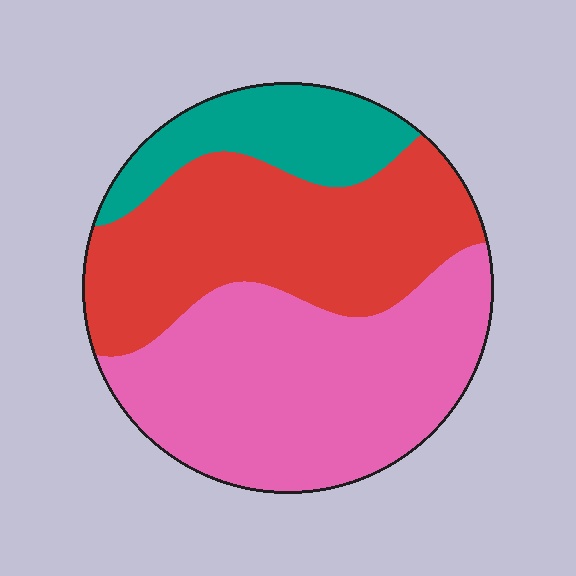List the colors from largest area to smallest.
From largest to smallest: pink, red, teal.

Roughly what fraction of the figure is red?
Red takes up about three eighths (3/8) of the figure.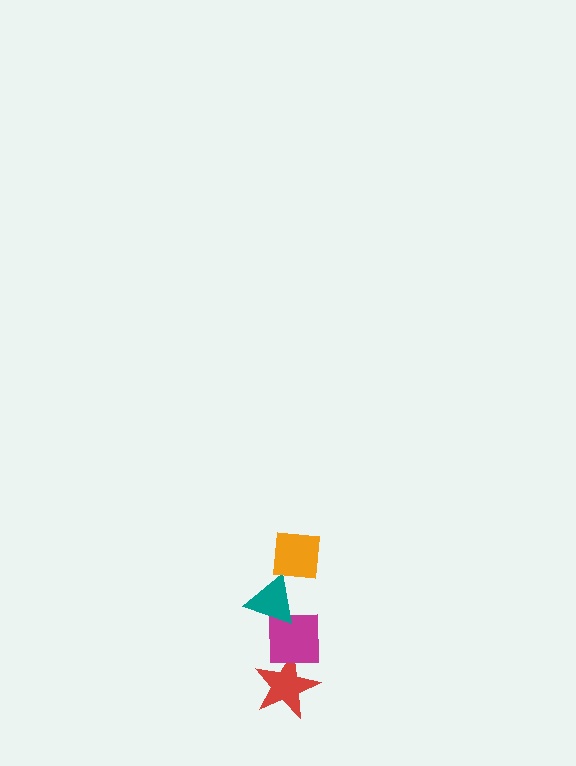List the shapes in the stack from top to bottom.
From top to bottom: the orange square, the teal triangle, the magenta square, the red star.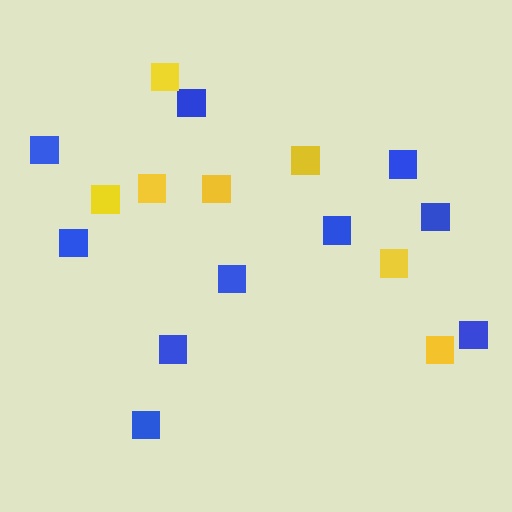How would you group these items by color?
There are 2 groups: one group of blue squares (10) and one group of yellow squares (7).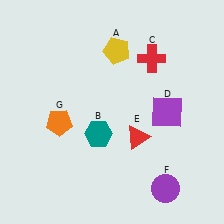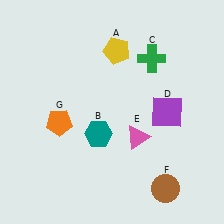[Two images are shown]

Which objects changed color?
C changed from red to green. E changed from red to pink. F changed from purple to brown.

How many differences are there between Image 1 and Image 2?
There are 3 differences between the two images.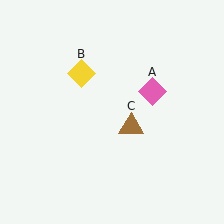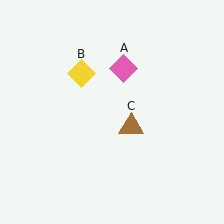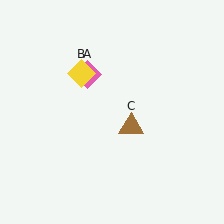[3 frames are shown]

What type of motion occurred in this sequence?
The pink diamond (object A) rotated counterclockwise around the center of the scene.